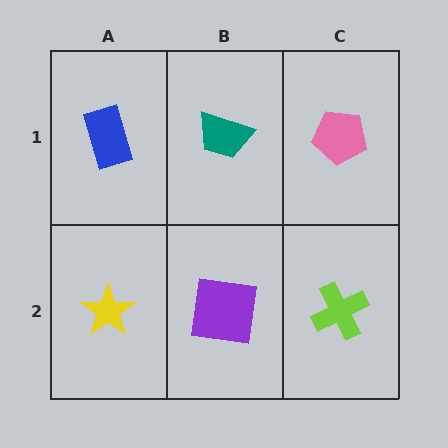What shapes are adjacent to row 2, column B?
A teal trapezoid (row 1, column B), a yellow star (row 2, column A), a lime cross (row 2, column C).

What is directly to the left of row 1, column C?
A teal trapezoid.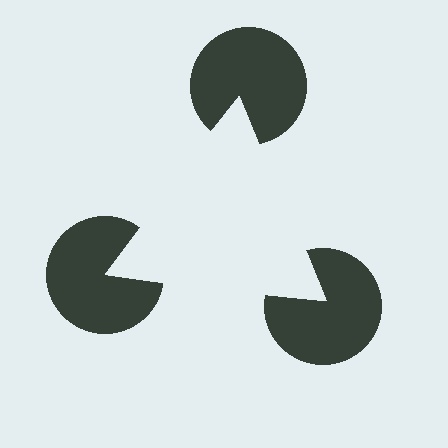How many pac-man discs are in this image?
There are 3 — one at each vertex of the illusory triangle.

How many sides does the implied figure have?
3 sides.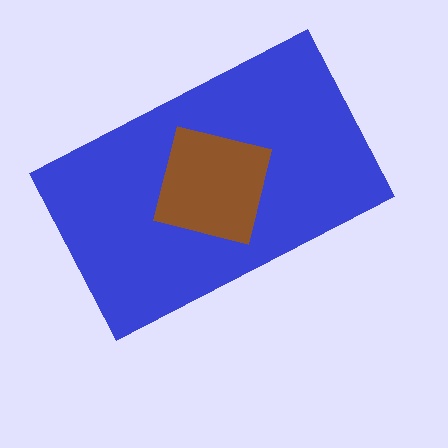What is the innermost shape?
The brown square.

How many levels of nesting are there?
2.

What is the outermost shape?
The blue rectangle.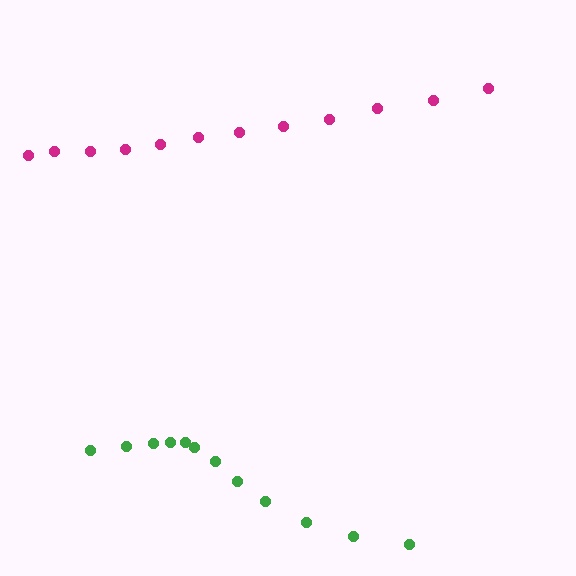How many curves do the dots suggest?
There are 2 distinct paths.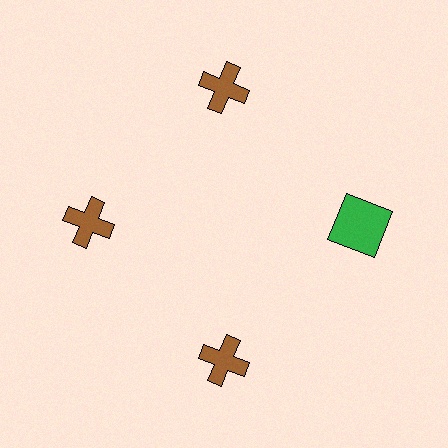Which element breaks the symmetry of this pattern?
The green square at roughly the 3 o'clock position breaks the symmetry. All other shapes are brown crosses.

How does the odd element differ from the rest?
It differs in both color (green instead of brown) and shape (square instead of cross).